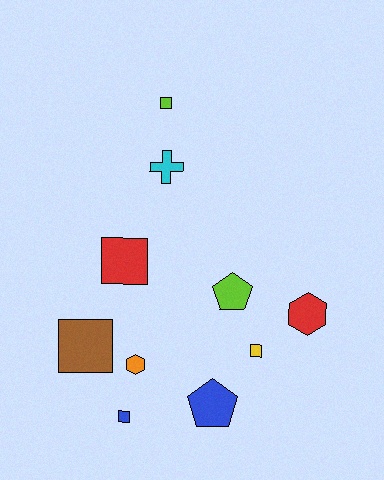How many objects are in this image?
There are 10 objects.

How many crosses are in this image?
There is 1 cross.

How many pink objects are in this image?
There are no pink objects.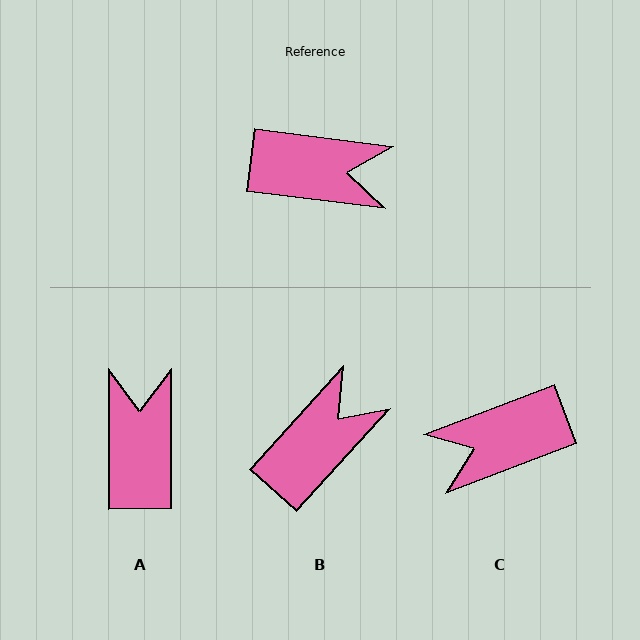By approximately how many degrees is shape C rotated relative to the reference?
Approximately 152 degrees clockwise.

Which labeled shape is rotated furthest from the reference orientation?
C, about 152 degrees away.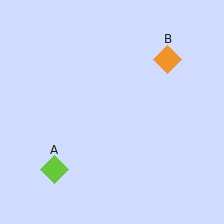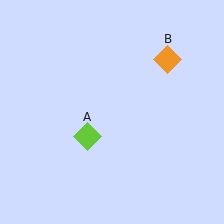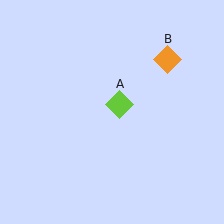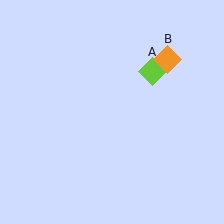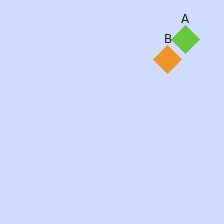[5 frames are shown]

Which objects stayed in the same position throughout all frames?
Orange diamond (object B) remained stationary.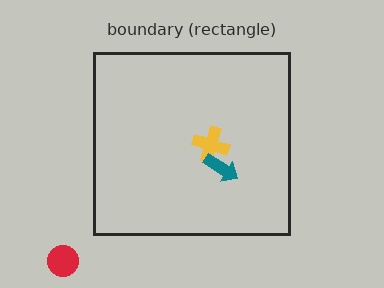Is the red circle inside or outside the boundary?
Outside.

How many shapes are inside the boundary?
2 inside, 1 outside.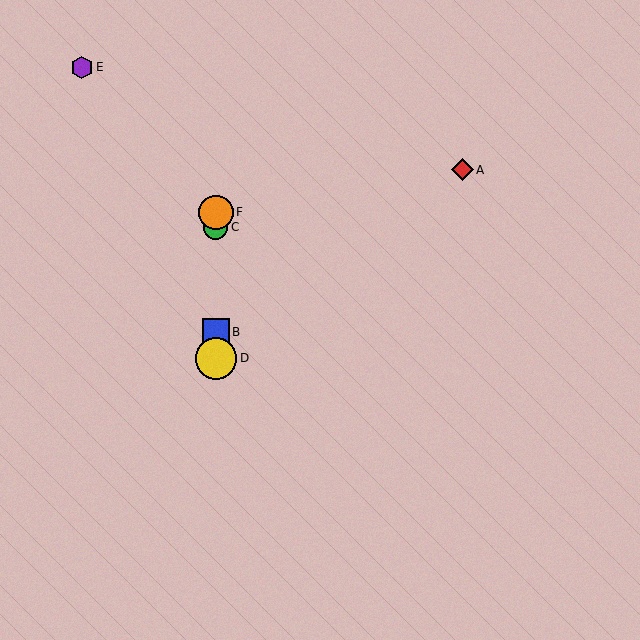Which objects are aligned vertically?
Objects B, C, D, F are aligned vertically.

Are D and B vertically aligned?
Yes, both are at x≈216.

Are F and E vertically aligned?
No, F is at x≈216 and E is at x≈82.